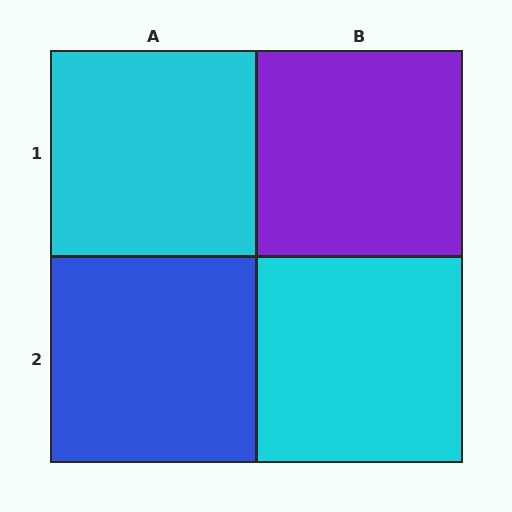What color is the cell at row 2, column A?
Blue.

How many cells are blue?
1 cell is blue.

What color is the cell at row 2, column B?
Cyan.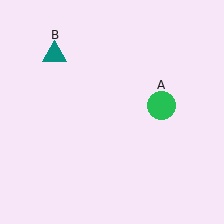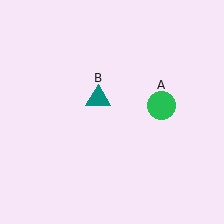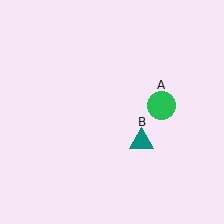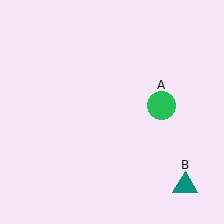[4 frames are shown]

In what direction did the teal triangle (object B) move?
The teal triangle (object B) moved down and to the right.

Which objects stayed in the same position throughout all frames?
Green circle (object A) remained stationary.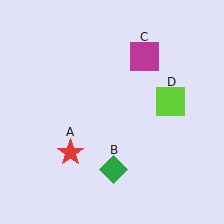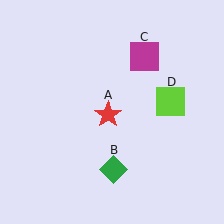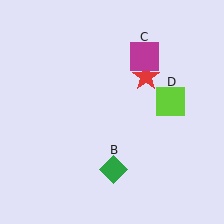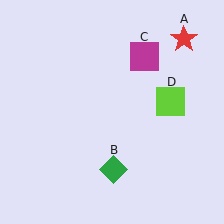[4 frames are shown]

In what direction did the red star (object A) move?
The red star (object A) moved up and to the right.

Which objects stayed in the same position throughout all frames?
Green diamond (object B) and magenta square (object C) and lime square (object D) remained stationary.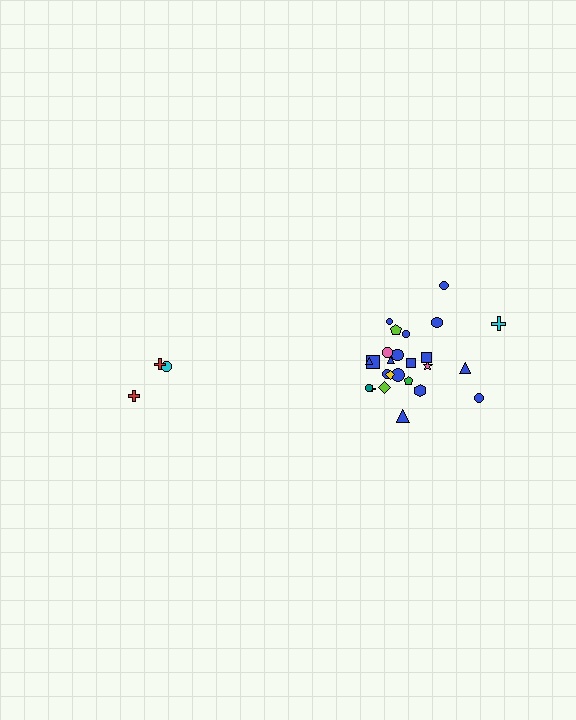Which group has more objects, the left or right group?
The right group.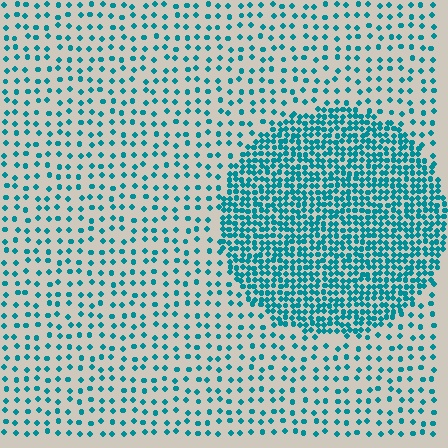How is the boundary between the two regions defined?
The boundary is defined by a change in element density (approximately 2.9x ratio). All elements are the same color, size, and shape.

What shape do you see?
I see a circle.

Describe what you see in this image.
The image contains small teal elements arranged at two different densities. A circle-shaped region is visible where the elements are more densely packed than the surrounding area.